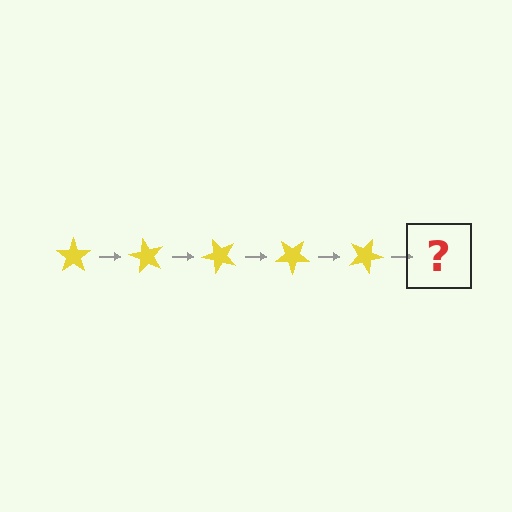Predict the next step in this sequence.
The next step is a yellow star rotated 300 degrees.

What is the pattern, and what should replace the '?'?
The pattern is that the star rotates 60 degrees each step. The '?' should be a yellow star rotated 300 degrees.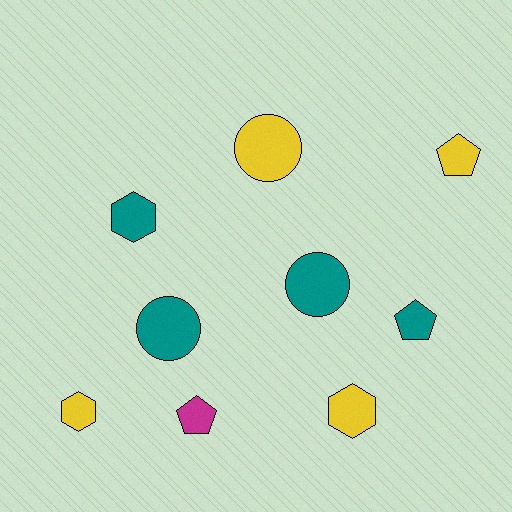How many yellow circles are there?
There is 1 yellow circle.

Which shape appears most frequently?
Circle, with 3 objects.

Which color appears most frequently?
Teal, with 4 objects.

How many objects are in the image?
There are 9 objects.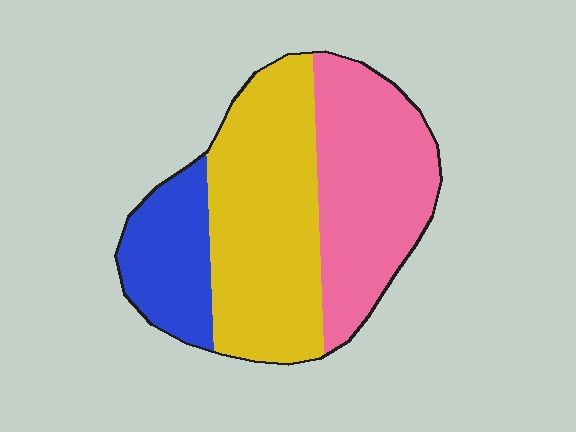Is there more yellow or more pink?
Yellow.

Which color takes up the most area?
Yellow, at roughly 45%.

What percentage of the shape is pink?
Pink covers around 35% of the shape.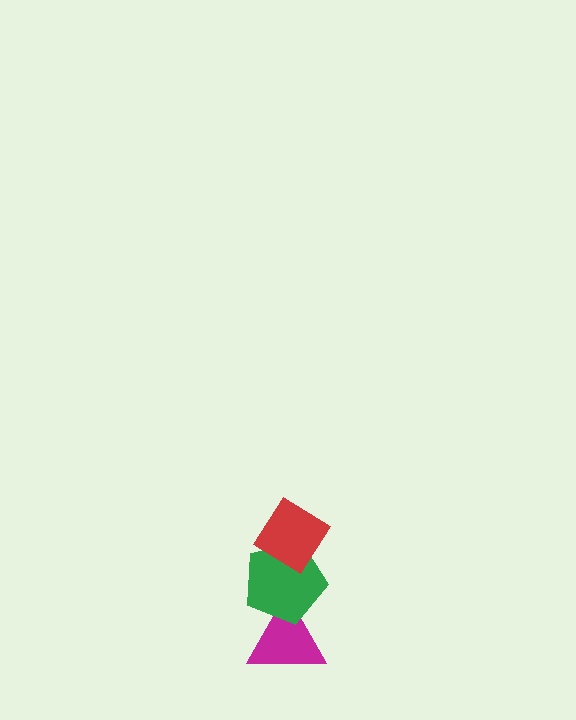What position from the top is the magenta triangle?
The magenta triangle is 3rd from the top.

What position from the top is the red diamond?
The red diamond is 1st from the top.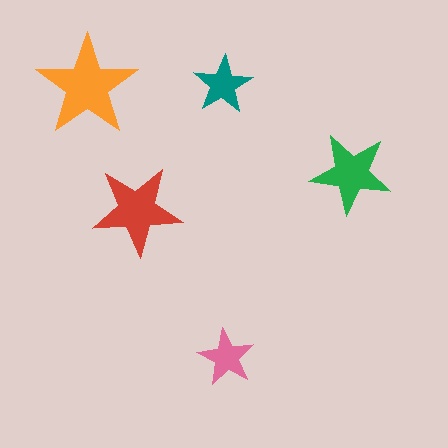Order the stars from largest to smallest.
the orange one, the red one, the green one, the teal one, the pink one.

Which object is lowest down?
The pink star is bottommost.